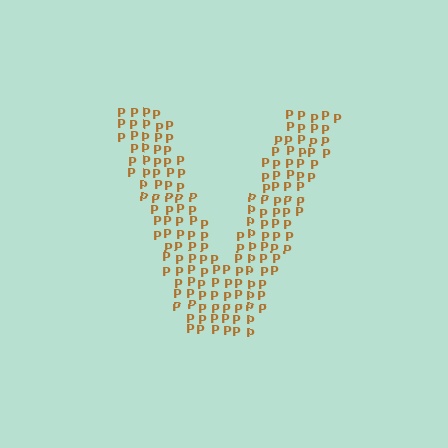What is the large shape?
The large shape is the letter V.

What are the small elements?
The small elements are letter P's.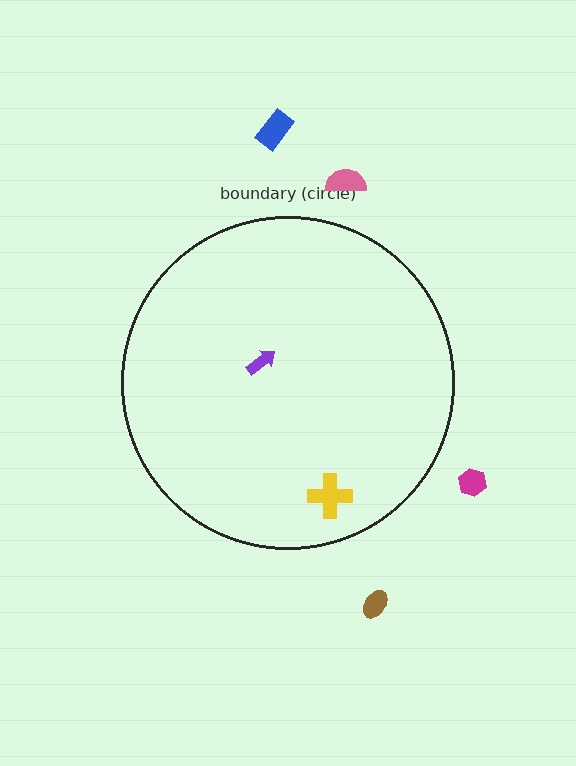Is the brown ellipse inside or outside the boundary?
Outside.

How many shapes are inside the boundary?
2 inside, 4 outside.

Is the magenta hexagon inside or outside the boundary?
Outside.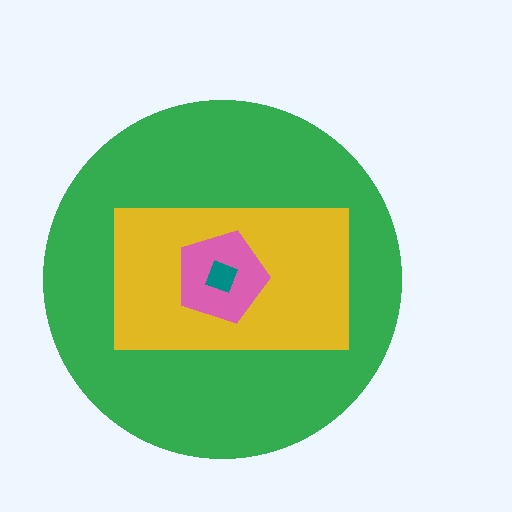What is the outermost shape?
The green circle.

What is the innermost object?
The teal square.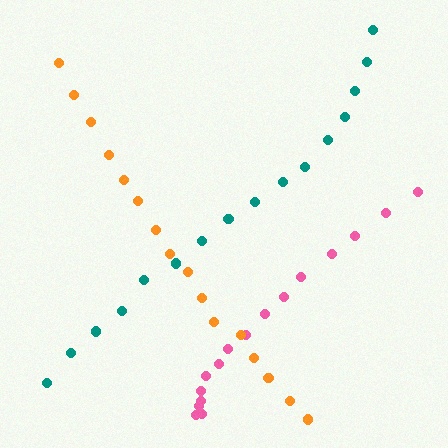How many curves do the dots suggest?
There are 3 distinct paths.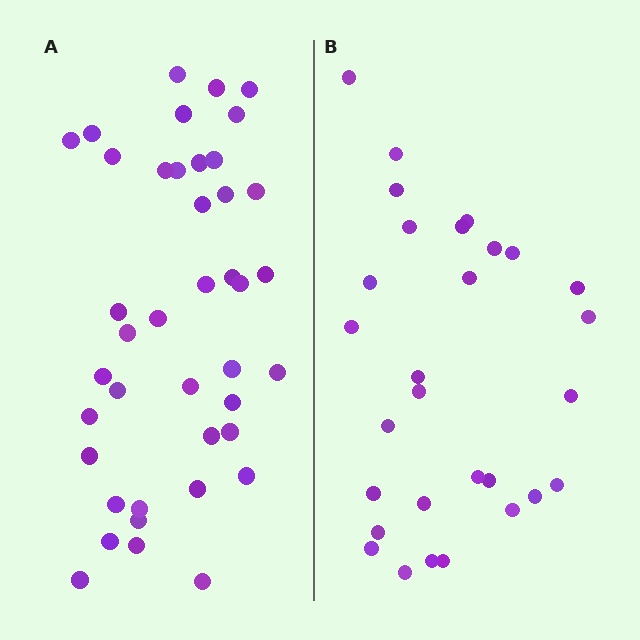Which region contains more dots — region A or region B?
Region A (the left region) has more dots.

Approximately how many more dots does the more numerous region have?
Region A has roughly 12 or so more dots than region B.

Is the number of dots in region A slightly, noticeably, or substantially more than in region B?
Region A has noticeably more, but not dramatically so. The ratio is roughly 1.4 to 1.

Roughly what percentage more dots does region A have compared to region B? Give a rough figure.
About 40% more.